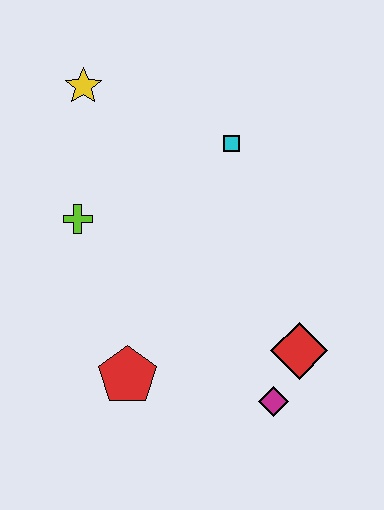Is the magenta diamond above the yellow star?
No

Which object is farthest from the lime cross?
The magenta diamond is farthest from the lime cross.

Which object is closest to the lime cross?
The yellow star is closest to the lime cross.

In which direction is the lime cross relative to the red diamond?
The lime cross is to the left of the red diamond.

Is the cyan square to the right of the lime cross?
Yes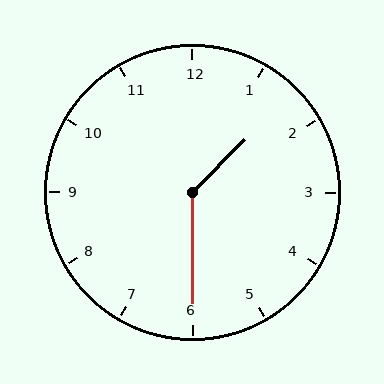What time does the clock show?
1:30.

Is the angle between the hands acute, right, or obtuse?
It is obtuse.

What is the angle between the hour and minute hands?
Approximately 135 degrees.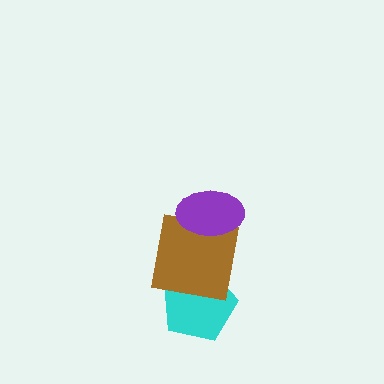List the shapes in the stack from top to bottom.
From top to bottom: the purple ellipse, the brown square, the cyan pentagon.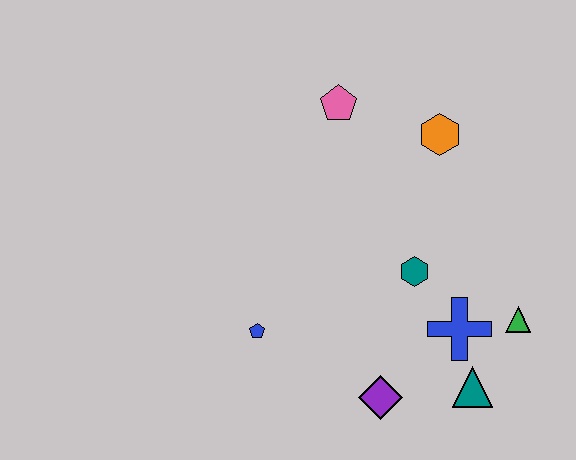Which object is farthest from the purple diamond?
The pink pentagon is farthest from the purple diamond.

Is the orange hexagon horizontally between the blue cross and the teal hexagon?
Yes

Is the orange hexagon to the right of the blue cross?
No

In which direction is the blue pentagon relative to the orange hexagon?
The blue pentagon is below the orange hexagon.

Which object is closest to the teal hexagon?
The blue cross is closest to the teal hexagon.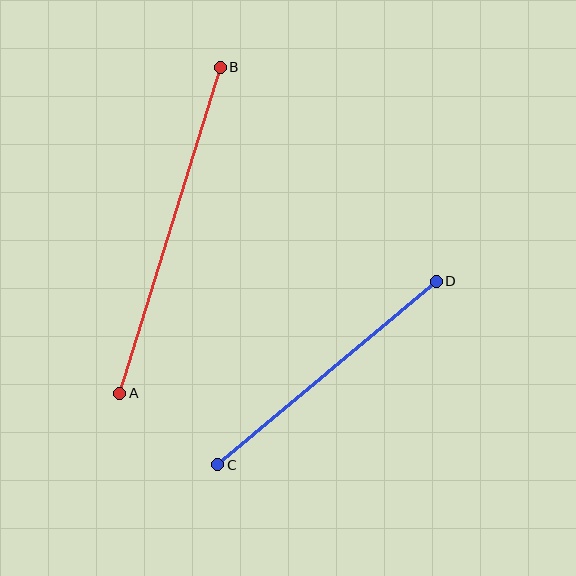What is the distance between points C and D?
The distance is approximately 285 pixels.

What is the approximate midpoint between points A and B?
The midpoint is at approximately (170, 230) pixels.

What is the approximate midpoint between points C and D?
The midpoint is at approximately (327, 373) pixels.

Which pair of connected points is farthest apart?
Points A and B are farthest apart.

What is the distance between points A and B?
The distance is approximately 341 pixels.